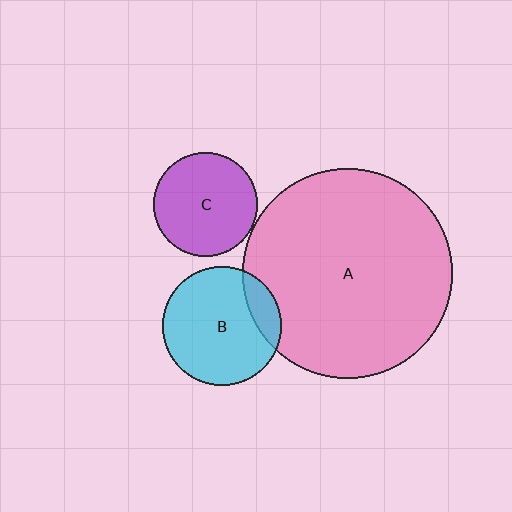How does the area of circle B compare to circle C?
Approximately 1.3 times.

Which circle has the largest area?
Circle A (pink).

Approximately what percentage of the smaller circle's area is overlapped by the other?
Approximately 15%.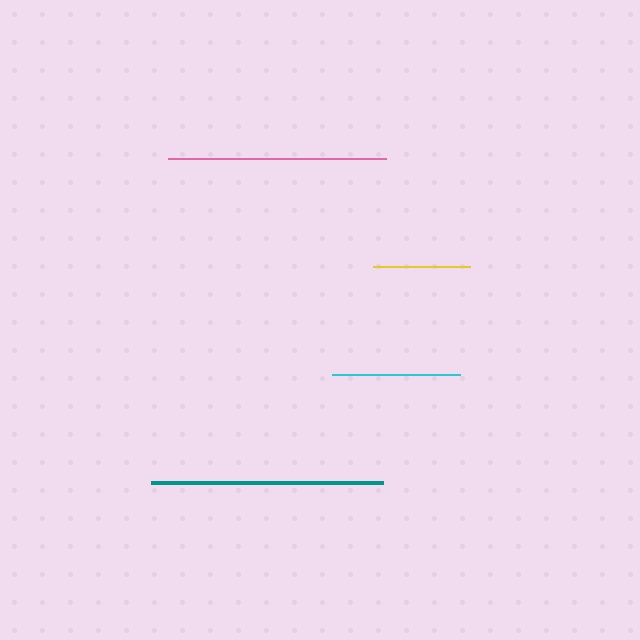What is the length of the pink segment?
The pink segment is approximately 218 pixels long.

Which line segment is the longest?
The teal line is the longest at approximately 232 pixels.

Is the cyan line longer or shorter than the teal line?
The teal line is longer than the cyan line.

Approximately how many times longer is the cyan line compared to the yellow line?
The cyan line is approximately 1.3 times the length of the yellow line.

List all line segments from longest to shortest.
From longest to shortest: teal, pink, cyan, yellow.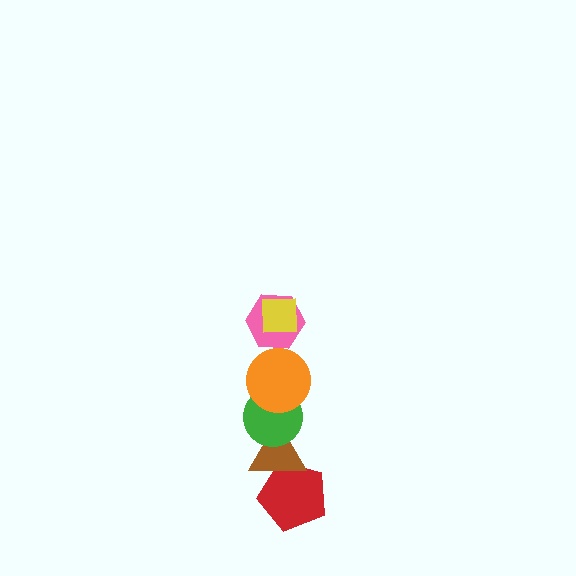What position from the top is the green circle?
The green circle is 4th from the top.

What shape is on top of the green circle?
The orange circle is on top of the green circle.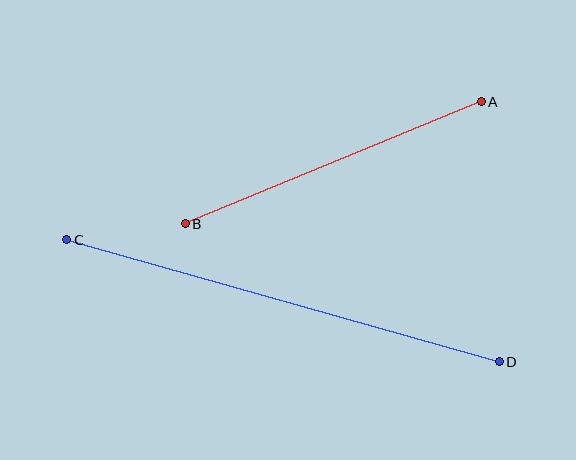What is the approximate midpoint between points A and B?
The midpoint is at approximately (333, 163) pixels.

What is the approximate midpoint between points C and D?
The midpoint is at approximately (283, 301) pixels.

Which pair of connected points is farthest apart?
Points C and D are farthest apart.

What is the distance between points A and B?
The distance is approximately 320 pixels.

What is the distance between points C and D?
The distance is approximately 449 pixels.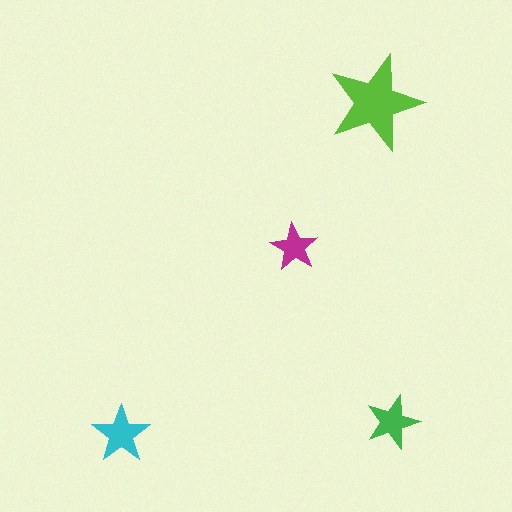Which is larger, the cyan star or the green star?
The cyan one.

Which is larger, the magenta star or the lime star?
The lime one.